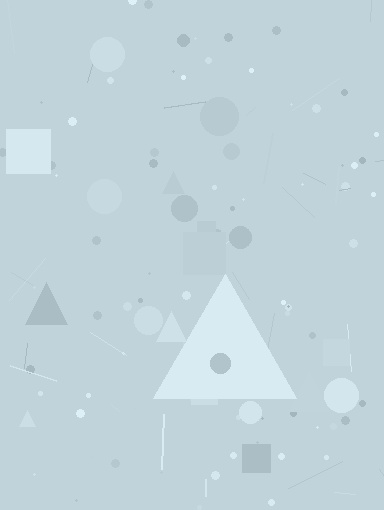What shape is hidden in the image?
A triangle is hidden in the image.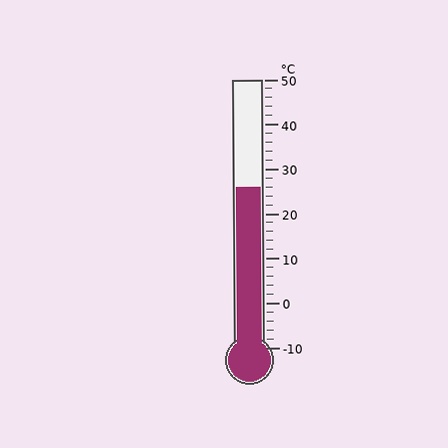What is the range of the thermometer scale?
The thermometer scale ranges from -10°C to 50°C.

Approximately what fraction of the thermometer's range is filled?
The thermometer is filled to approximately 60% of its range.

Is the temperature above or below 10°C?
The temperature is above 10°C.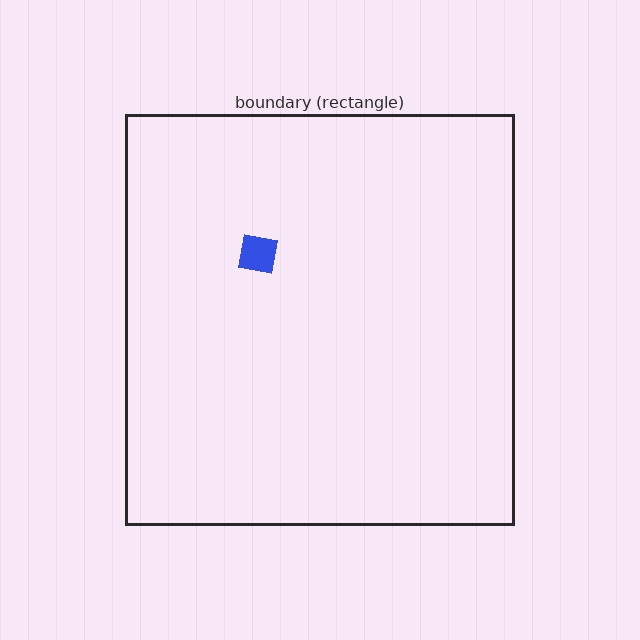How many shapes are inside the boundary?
1 inside, 0 outside.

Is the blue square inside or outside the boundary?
Inside.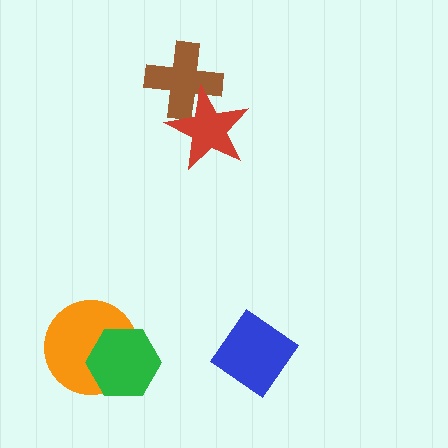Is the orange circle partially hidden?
Yes, it is partially covered by another shape.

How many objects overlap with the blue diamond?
0 objects overlap with the blue diamond.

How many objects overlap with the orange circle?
1 object overlaps with the orange circle.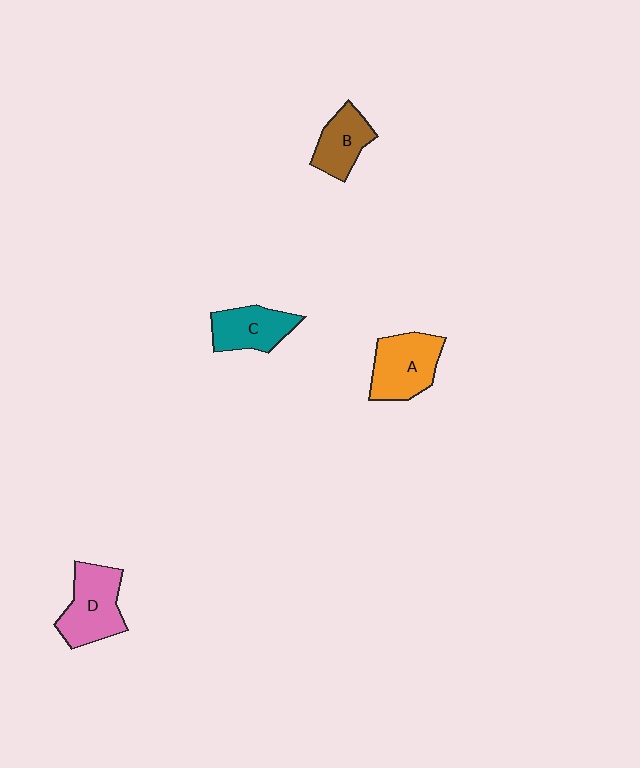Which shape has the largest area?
Shape D (pink).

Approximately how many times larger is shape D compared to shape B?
Approximately 1.4 times.